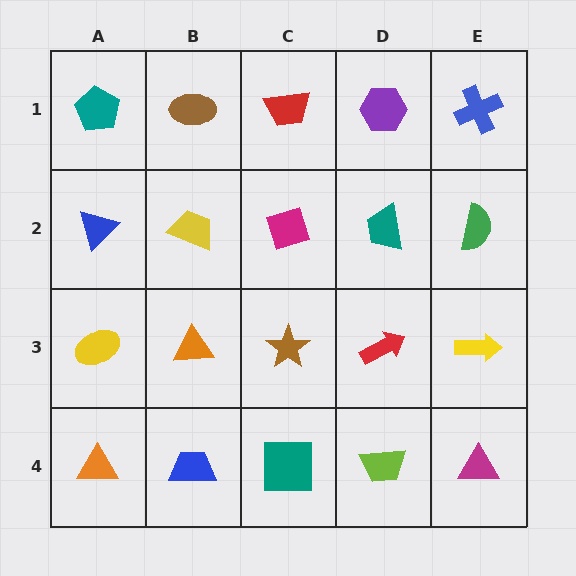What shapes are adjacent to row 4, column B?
An orange triangle (row 3, column B), an orange triangle (row 4, column A), a teal square (row 4, column C).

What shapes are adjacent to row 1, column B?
A yellow trapezoid (row 2, column B), a teal pentagon (row 1, column A), a red trapezoid (row 1, column C).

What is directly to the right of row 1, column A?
A brown ellipse.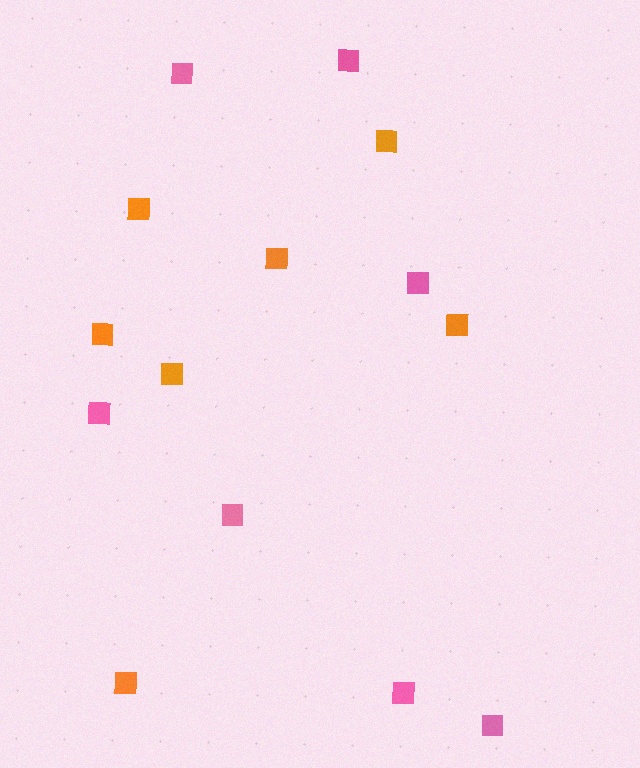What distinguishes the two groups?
There are 2 groups: one group of pink squares (7) and one group of orange squares (7).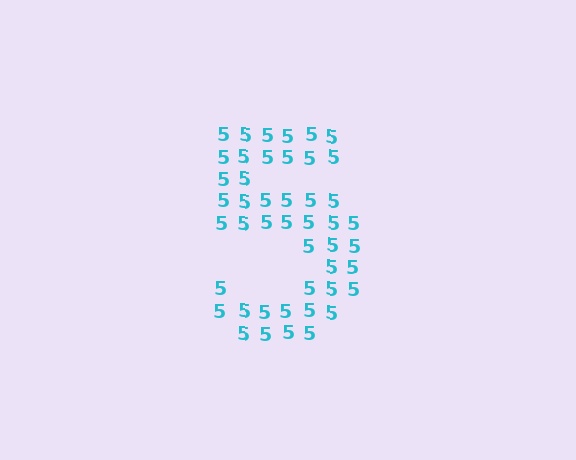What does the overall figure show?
The overall figure shows the digit 5.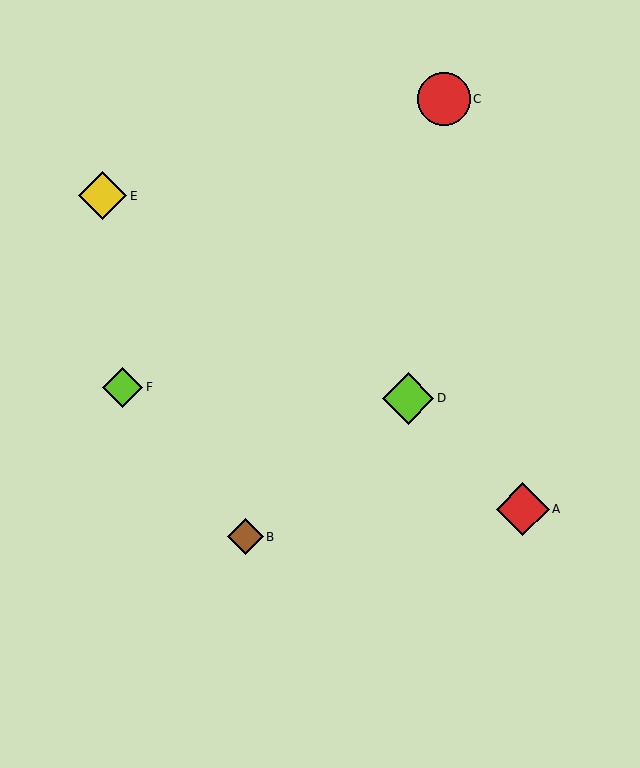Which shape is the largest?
The red diamond (labeled A) is the largest.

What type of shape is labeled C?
Shape C is a red circle.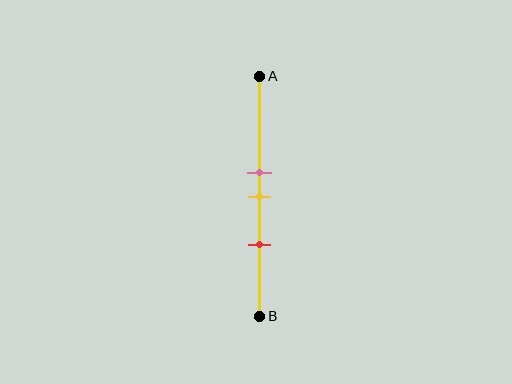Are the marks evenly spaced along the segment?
Yes, the marks are approximately evenly spaced.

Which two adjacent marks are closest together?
The pink and yellow marks are the closest adjacent pair.